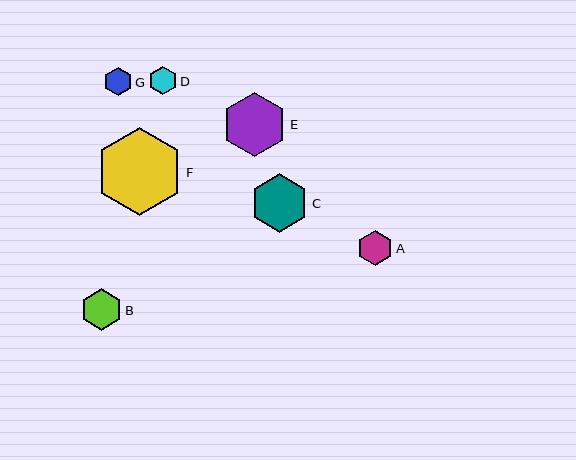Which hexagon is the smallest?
Hexagon G is the smallest with a size of approximately 28 pixels.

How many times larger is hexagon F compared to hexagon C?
Hexagon F is approximately 1.5 times the size of hexagon C.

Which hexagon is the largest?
Hexagon F is the largest with a size of approximately 87 pixels.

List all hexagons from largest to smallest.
From largest to smallest: F, E, C, B, A, D, G.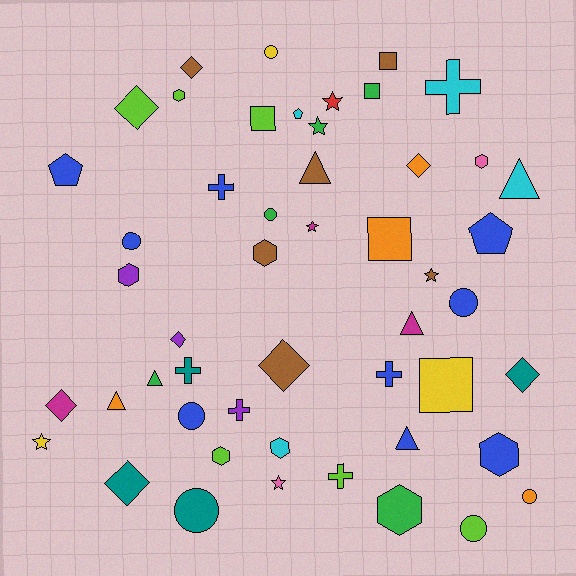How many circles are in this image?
There are 8 circles.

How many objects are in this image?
There are 50 objects.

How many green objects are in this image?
There are 5 green objects.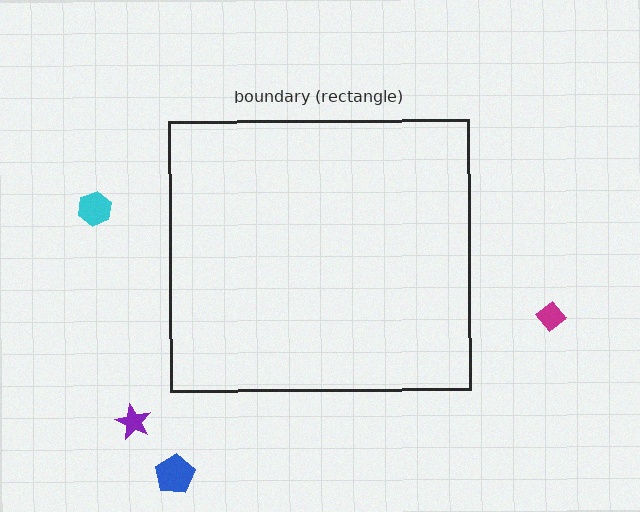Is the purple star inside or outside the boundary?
Outside.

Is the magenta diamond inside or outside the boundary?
Outside.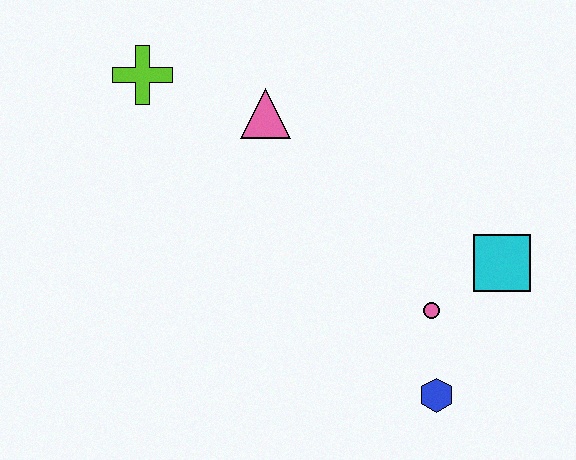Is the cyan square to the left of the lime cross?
No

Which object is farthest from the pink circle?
The lime cross is farthest from the pink circle.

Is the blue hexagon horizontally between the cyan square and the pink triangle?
Yes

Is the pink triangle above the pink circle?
Yes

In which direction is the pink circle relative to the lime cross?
The pink circle is to the right of the lime cross.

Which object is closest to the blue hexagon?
The pink circle is closest to the blue hexagon.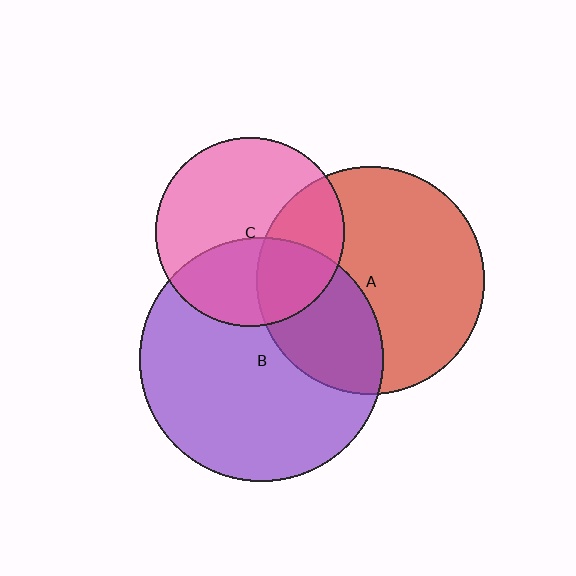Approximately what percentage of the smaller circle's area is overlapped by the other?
Approximately 30%.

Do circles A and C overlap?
Yes.